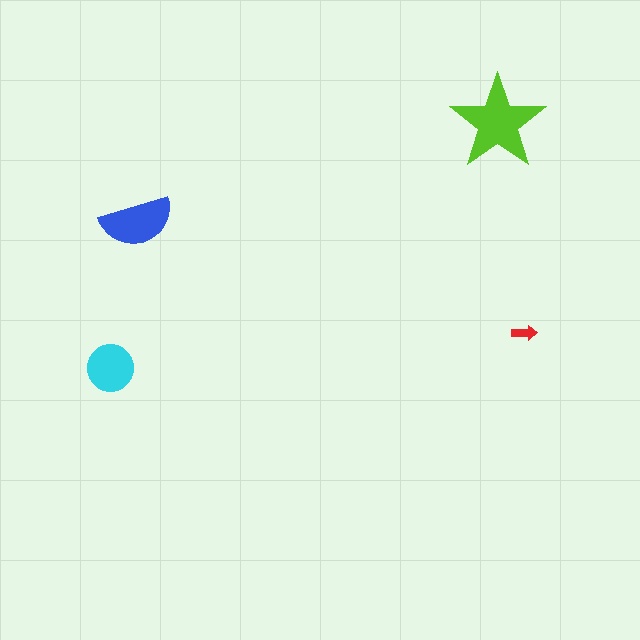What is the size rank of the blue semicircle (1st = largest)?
2nd.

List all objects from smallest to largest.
The red arrow, the cyan circle, the blue semicircle, the lime star.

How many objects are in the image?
There are 4 objects in the image.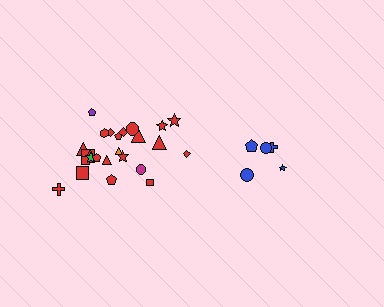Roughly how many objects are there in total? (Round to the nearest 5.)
Roughly 30 objects in total.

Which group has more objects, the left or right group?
The left group.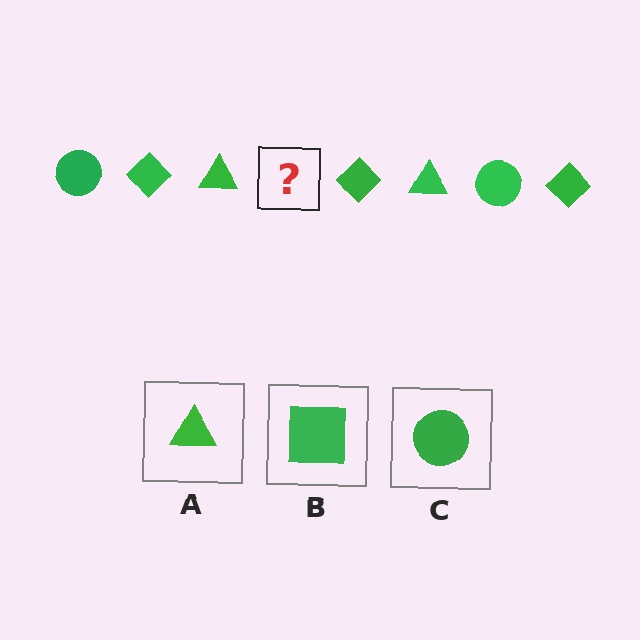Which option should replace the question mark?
Option C.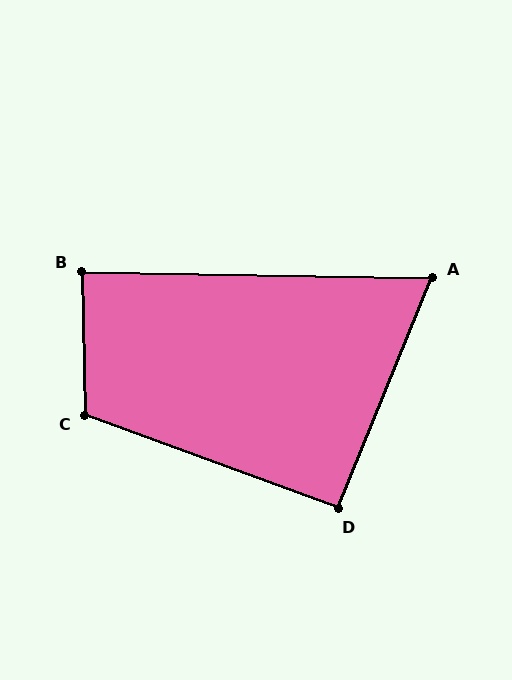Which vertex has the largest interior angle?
C, at approximately 111 degrees.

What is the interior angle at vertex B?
Approximately 88 degrees (approximately right).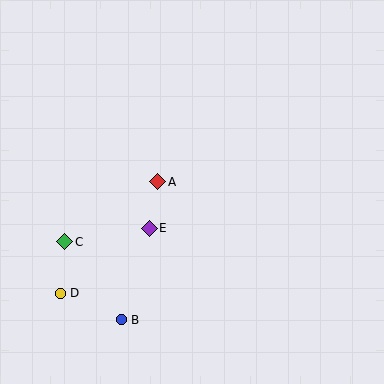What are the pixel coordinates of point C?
Point C is at (65, 242).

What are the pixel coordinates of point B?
Point B is at (121, 320).